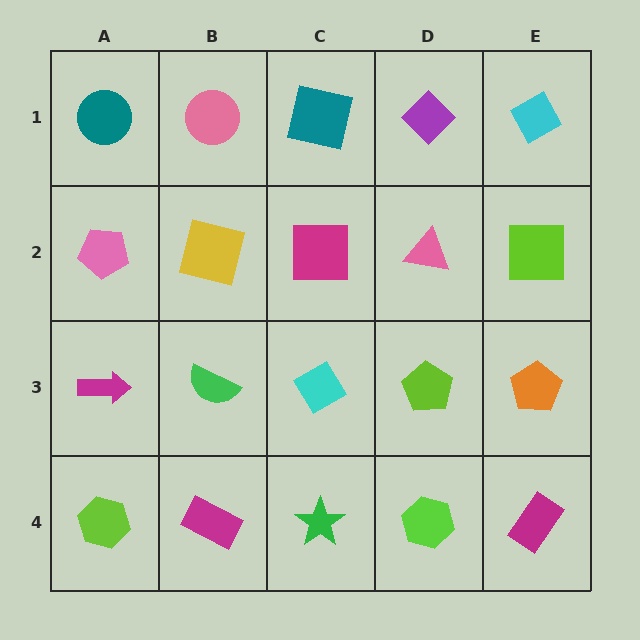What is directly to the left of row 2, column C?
A yellow square.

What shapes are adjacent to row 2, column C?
A teal square (row 1, column C), a cyan diamond (row 3, column C), a yellow square (row 2, column B), a pink triangle (row 2, column D).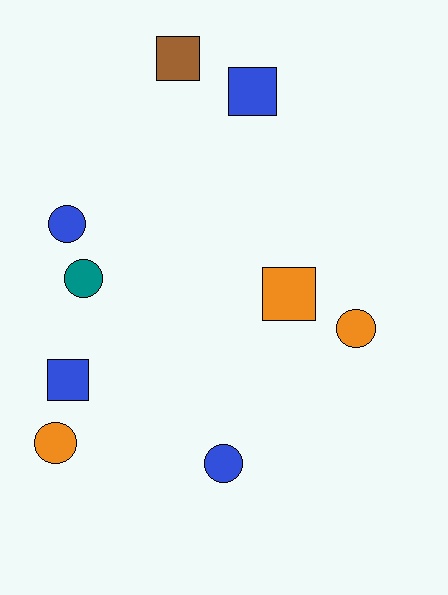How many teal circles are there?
There is 1 teal circle.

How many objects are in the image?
There are 9 objects.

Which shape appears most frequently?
Circle, with 5 objects.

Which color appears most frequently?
Blue, with 4 objects.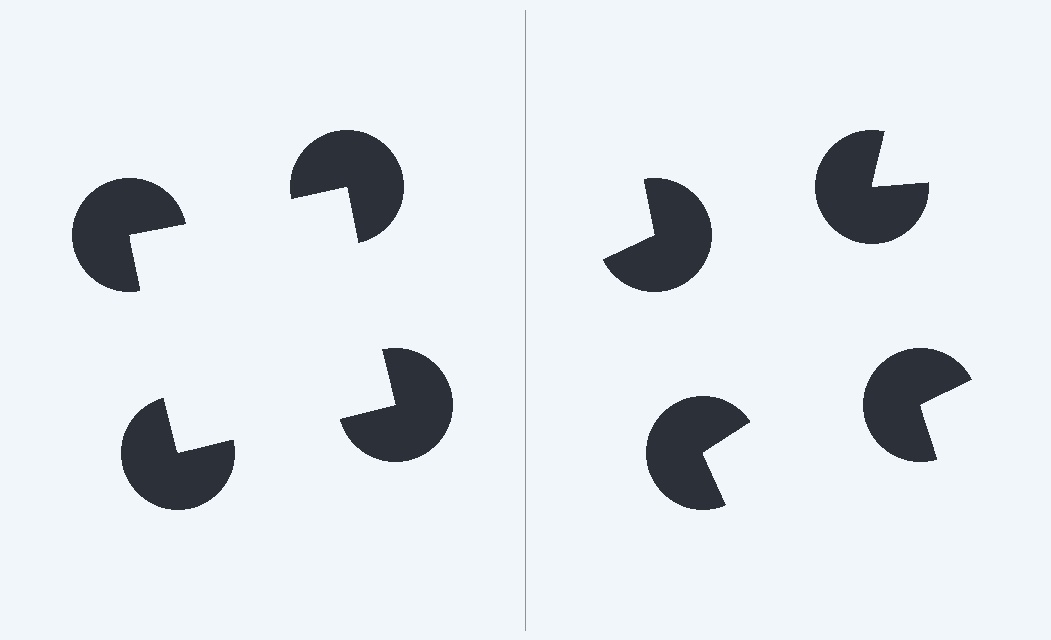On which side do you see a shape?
An illusory square appears on the left side. On the right side the wedge cuts are rotated, so no coherent shape forms.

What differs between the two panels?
The pac-man discs are positioned identically on both sides; only the wedge orientations differ. On the left they align to a square; on the right they are misaligned.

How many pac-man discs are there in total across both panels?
8 — 4 on each side.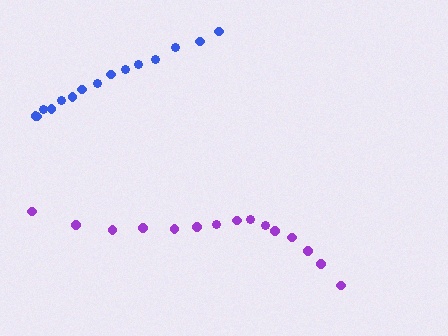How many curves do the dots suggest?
There are 2 distinct paths.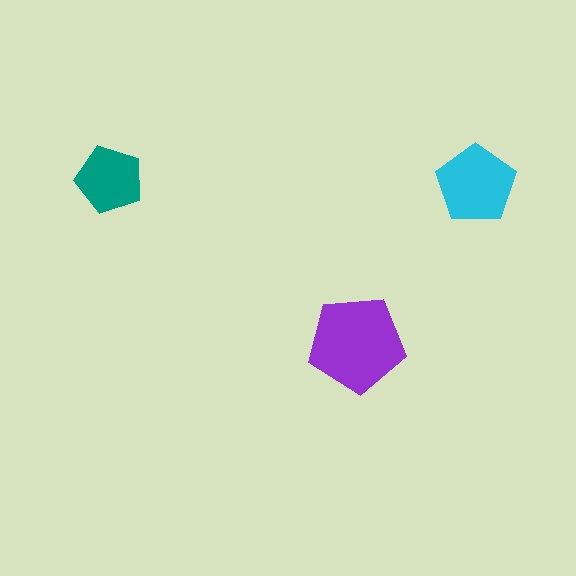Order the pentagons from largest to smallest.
the purple one, the cyan one, the teal one.